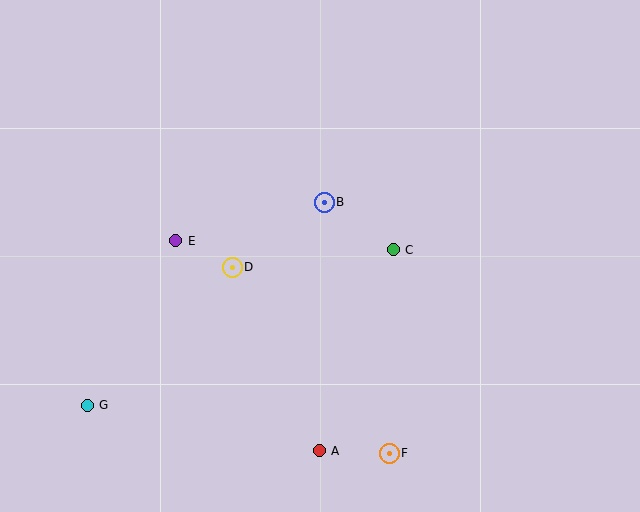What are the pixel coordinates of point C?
Point C is at (393, 250).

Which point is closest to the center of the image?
Point B at (324, 202) is closest to the center.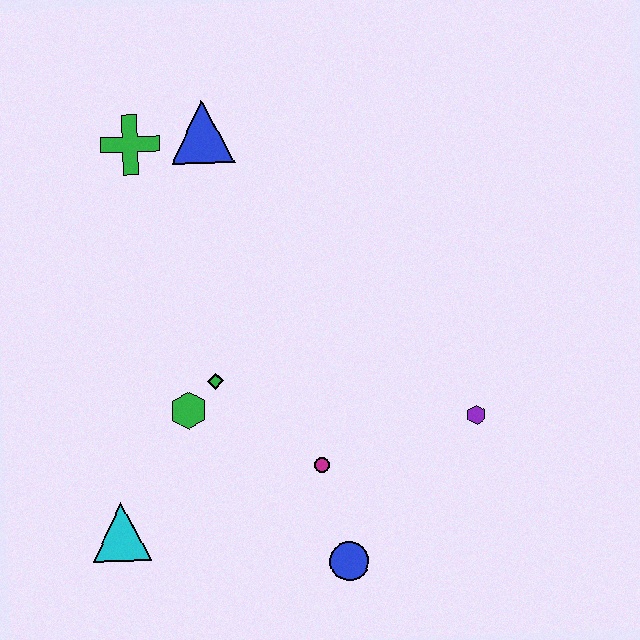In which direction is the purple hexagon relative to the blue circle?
The purple hexagon is above the blue circle.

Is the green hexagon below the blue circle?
No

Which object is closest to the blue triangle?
The green cross is closest to the blue triangle.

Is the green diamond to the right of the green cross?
Yes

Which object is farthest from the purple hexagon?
The green cross is farthest from the purple hexagon.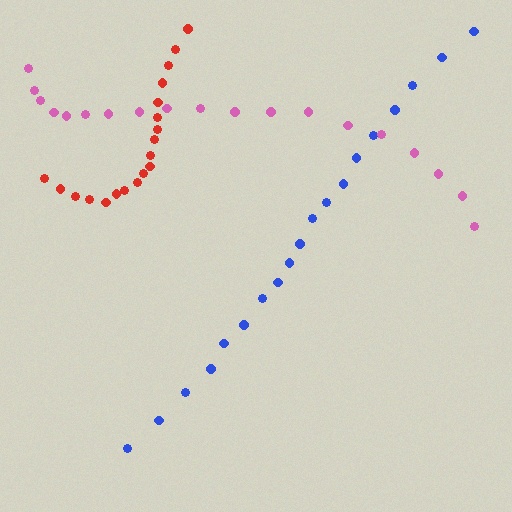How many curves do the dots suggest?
There are 3 distinct paths.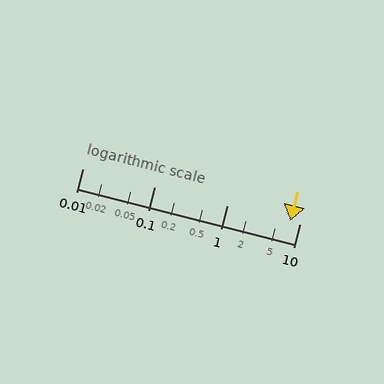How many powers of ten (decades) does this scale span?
The scale spans 3 decades, from 0.01 to 10.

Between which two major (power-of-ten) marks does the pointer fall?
The pointer is between 1 and 10.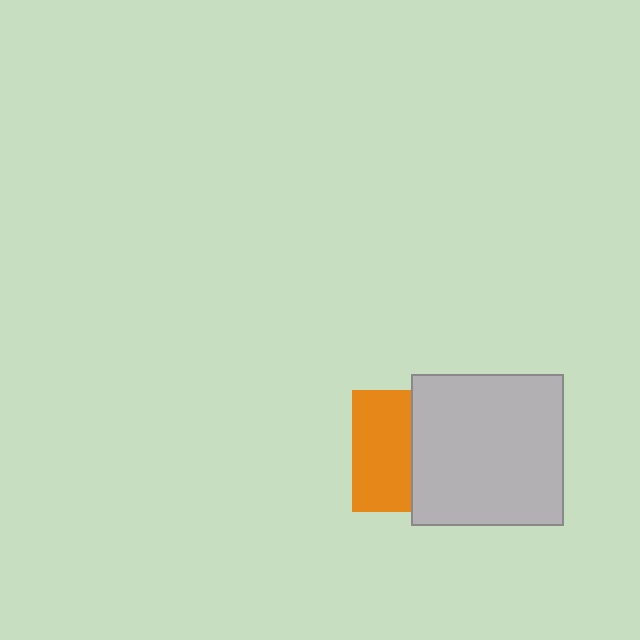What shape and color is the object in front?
The object in front is a light gray rectangle.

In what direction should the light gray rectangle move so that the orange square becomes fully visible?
The light gray rectangle should move right. That is the shortest direction to clear the overlap and leave the orange square fully visible.